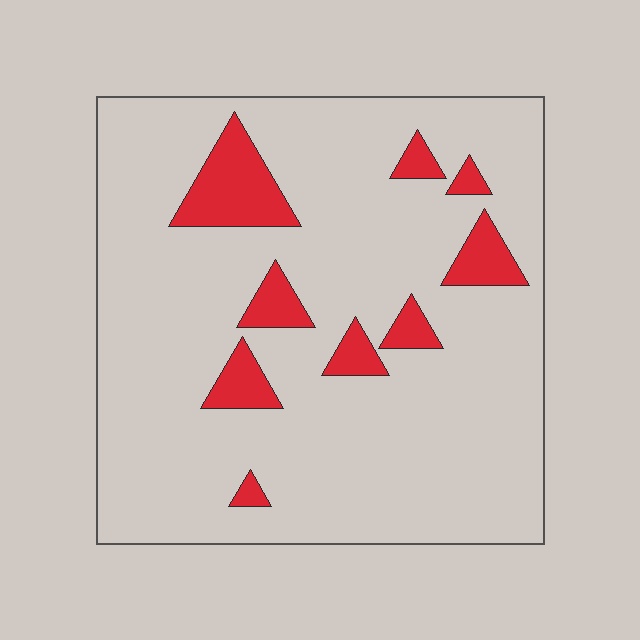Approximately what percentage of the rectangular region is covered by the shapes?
Approximately 10%.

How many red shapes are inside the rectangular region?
9.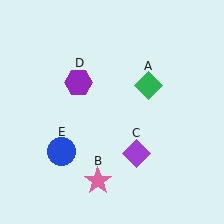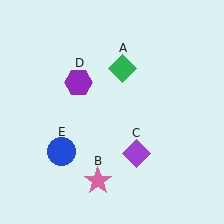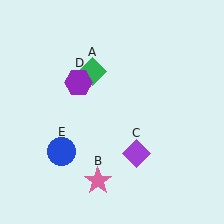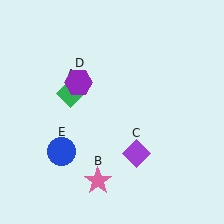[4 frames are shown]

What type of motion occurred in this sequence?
The green diamond (object A) rotated counterclockwise around the center of the scene.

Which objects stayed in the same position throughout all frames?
Pink star (object B) and purple diamond (object C) and purple hexagon (object D) and blue circle (object E) remained stationary.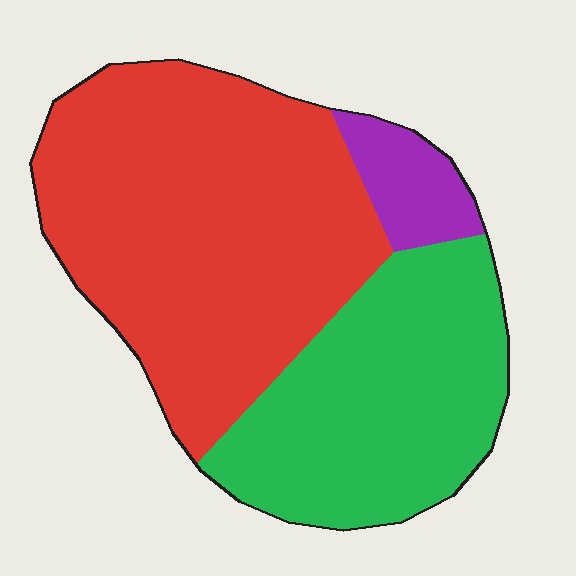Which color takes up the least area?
Purple, at roughly 10%.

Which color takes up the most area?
Red, at roughly 55%.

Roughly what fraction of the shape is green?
Green covers 36% of the shape.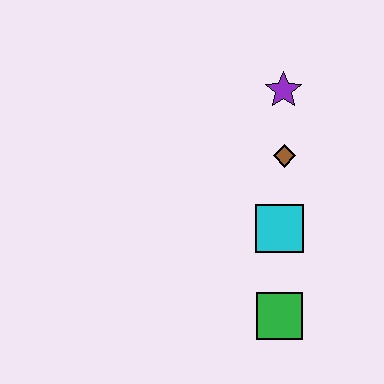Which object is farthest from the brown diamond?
The green square is farthest from the brown diamond.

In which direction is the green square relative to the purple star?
The green square is below the purple star.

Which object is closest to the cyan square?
The brown diamond is closest to the cyan square.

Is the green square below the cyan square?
Yes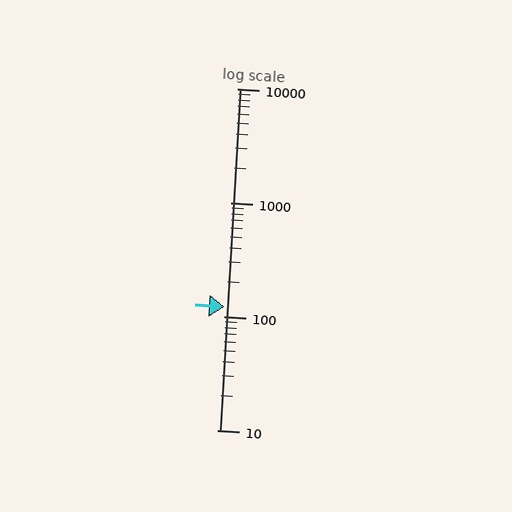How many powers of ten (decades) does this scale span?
The scale spans 3 decades, from 10 to 10000.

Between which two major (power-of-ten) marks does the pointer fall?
The pointer is between 100 and 1000.